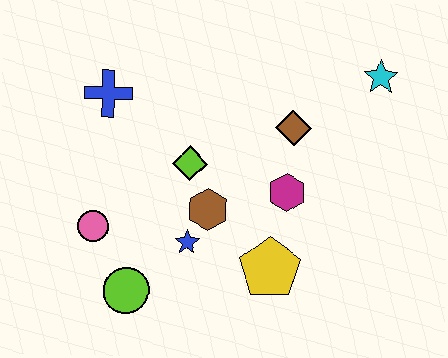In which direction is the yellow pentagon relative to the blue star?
The yellow pentagon is to the right of the blue star.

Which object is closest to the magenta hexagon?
The brown diamond is closest to the magenta hexagon.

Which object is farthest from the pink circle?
The cyan star is farthest from the pink circle.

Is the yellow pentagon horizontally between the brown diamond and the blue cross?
Yes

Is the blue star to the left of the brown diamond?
Yes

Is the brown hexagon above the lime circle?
Yes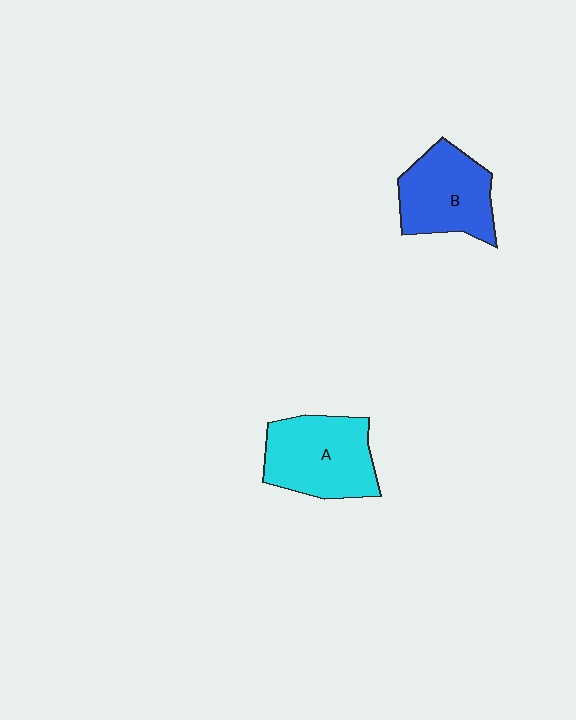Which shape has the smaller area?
Shape B (blue).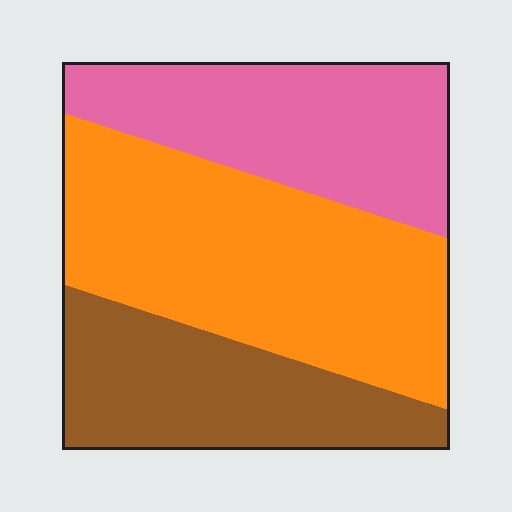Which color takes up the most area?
Orange, at roughly 45%.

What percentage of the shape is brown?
Brown takes up between a sixth and a third of the shape.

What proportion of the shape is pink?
Pink covers around 30% of the shape.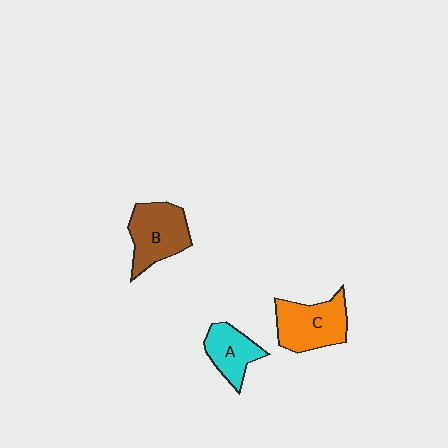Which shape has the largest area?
Shape C (orange).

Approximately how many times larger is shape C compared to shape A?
Approximately 1.5 times.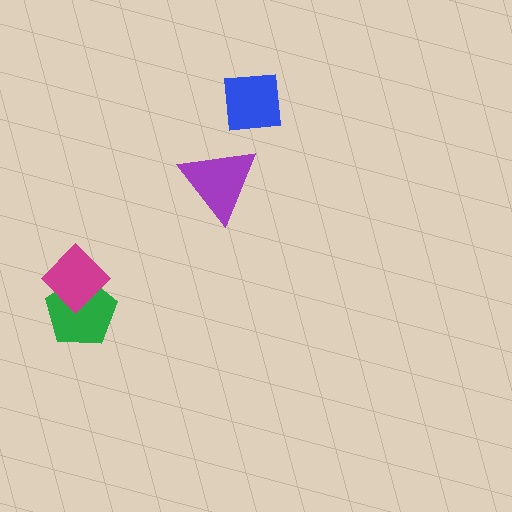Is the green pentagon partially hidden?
Yes, it is partially covered by another shape.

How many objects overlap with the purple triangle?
0 objects overlap with the purple triangle.